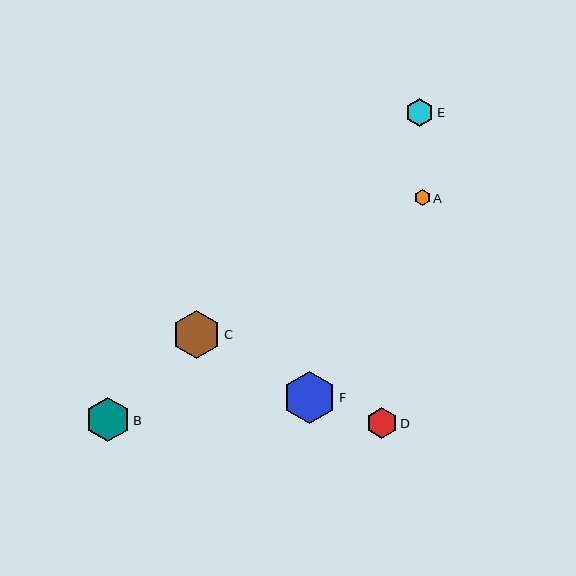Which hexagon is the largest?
Hexagon F is the largest with a size of approximately 53 pixels.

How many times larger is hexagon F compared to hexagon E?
Hexagon F is approximately 1.9 times the size of hexagon E.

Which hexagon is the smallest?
Hexagon A is the smallest with a size of approximately 15 pixels.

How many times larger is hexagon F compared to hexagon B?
Hexagon F is approximately 1.2 times the size of hexagon B.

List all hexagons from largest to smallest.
From largest to smallest: F, C, B, D, E, A.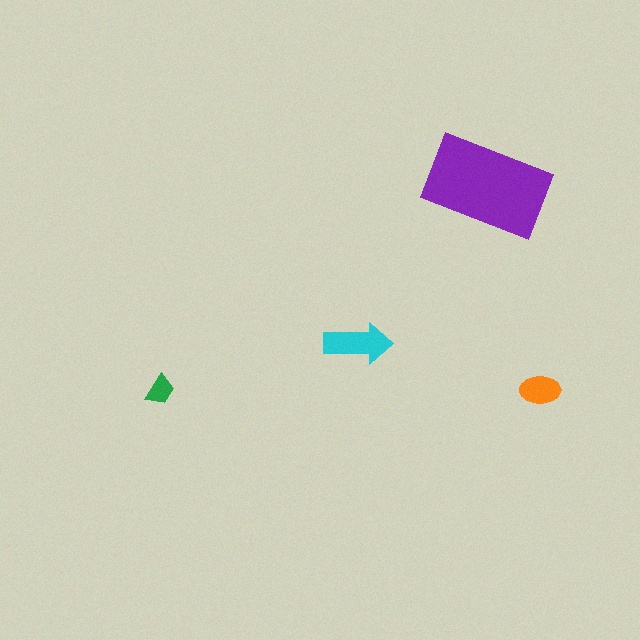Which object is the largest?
The purple rectangle.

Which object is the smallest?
The green trapezoid.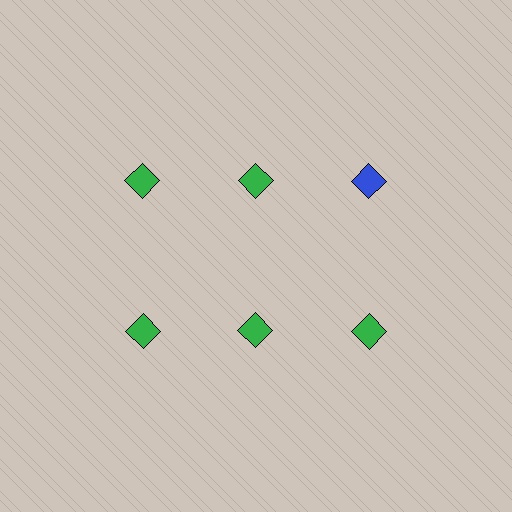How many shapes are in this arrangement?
There are 6 shapes arranged in a grid pattern.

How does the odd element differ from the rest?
It has a different color: blue instead of green.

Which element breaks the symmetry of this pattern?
The blue diamond in the top row, center column breaks the symmetry. All other shapes are green diamonds.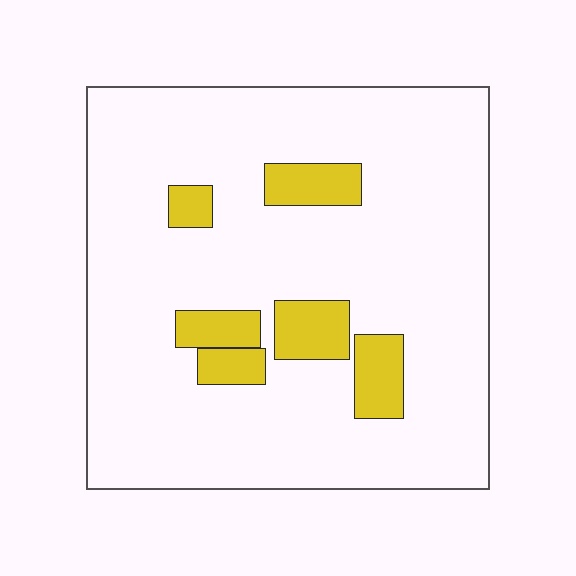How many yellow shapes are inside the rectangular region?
6.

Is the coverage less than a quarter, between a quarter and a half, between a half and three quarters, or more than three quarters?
Less than a quarter.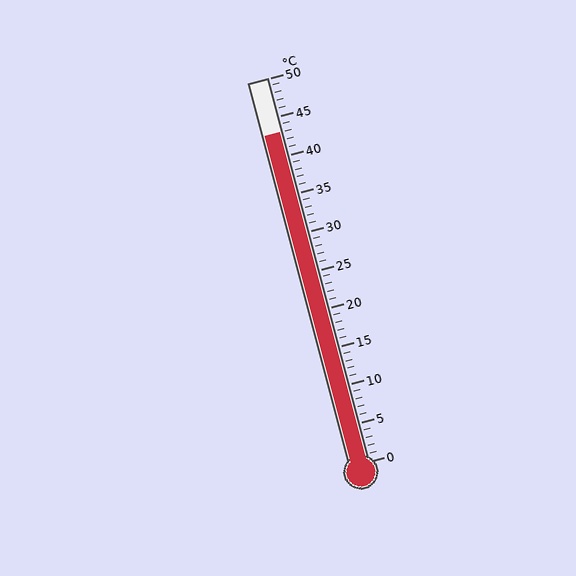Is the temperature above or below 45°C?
The temperature is below 45°C.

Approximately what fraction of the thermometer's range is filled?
The thermometer is filled to approximately 85% of its range.